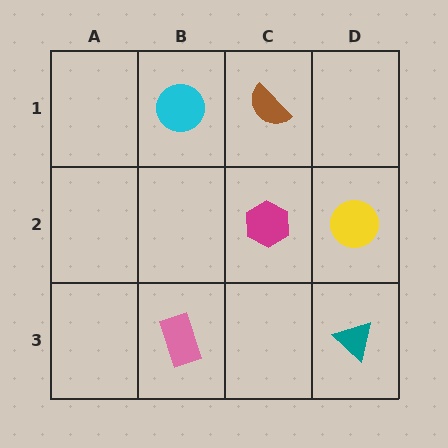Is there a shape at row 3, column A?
No, that cell is empty.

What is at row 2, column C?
A magenta hexagon.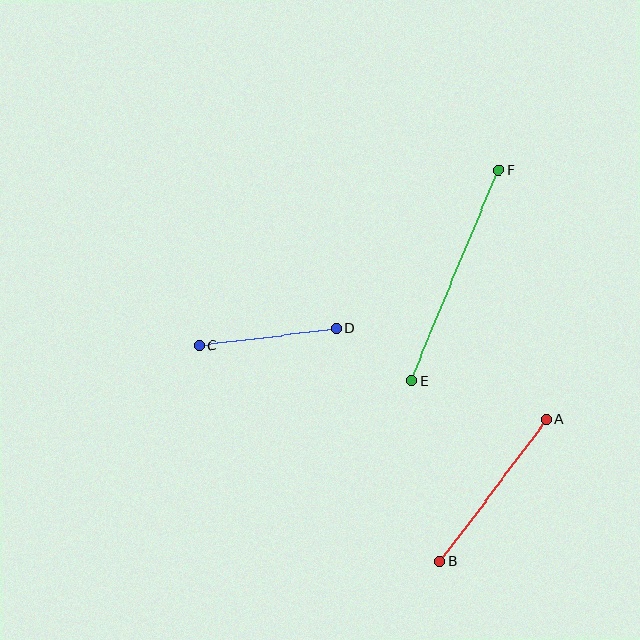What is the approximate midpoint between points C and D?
The midpoint is at approximately (268, 337) pixels.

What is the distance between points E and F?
The distance is approximately 228 pixels.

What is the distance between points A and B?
The distance is approximately 178 pixels.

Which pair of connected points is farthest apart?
Points E and F are farthest apart.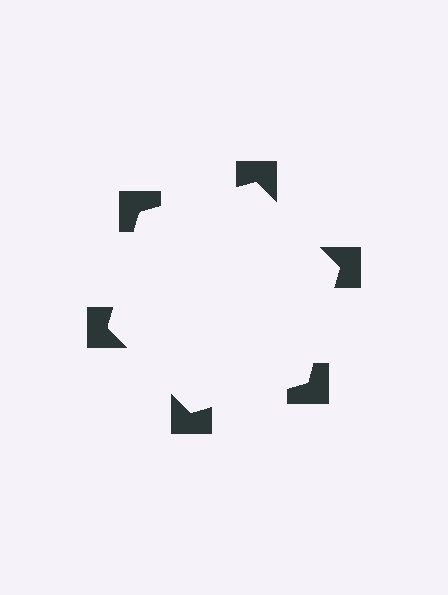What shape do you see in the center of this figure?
An illusory hexagon — its edges are inferred from the aligned wedge cuts in the notched squares, not physically drawn.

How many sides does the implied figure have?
6 sides.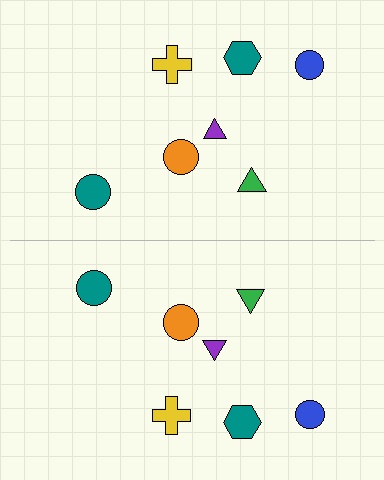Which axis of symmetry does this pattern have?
The pattern has a horizontal axis of symmetry running through the center of the image.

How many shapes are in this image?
There are 14 shapes in this image.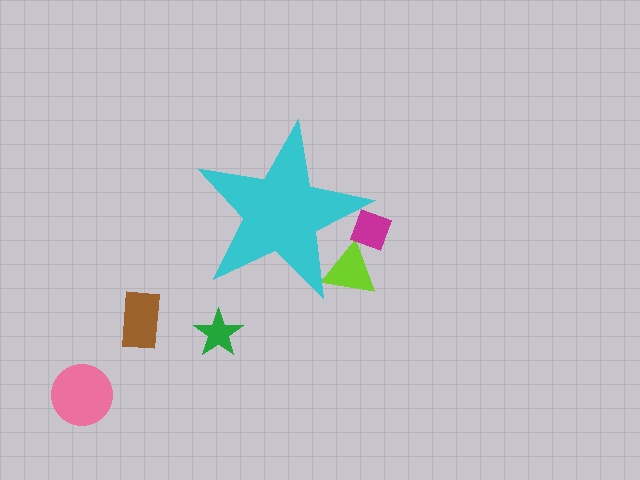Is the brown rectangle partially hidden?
No, the brown rectangle is fully visible.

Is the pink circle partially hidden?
No, the pink circle is fully visible.